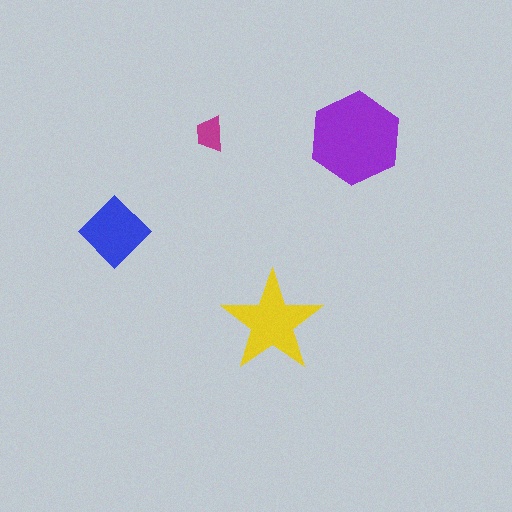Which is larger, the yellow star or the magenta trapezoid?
The yellow star.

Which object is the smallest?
The magenta trapezoid.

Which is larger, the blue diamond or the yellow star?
The yellow star.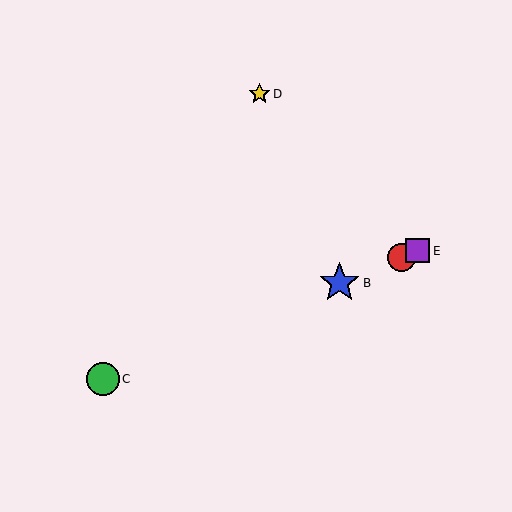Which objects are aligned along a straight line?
Objects A, B, C, E are aligned along a straight line.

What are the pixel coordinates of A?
Object A is at (402, 257).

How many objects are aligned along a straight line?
4 objects (A, B, C, E) are aligned along a straight line.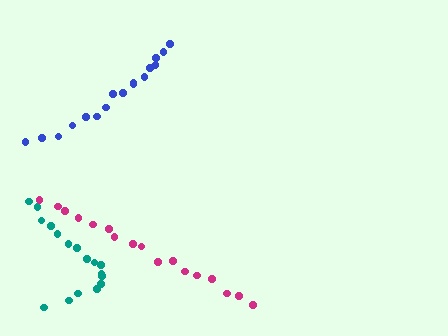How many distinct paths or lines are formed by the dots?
There are 3 distinct paths.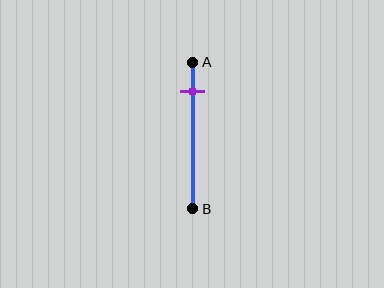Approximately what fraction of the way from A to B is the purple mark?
The purple mark is approximately 20% of the way from A to B.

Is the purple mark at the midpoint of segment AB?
No, the mark is at about 20% from A, not at the 50% midpoint.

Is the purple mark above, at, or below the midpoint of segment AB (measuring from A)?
The purple mark is above the midpoint of segment AB.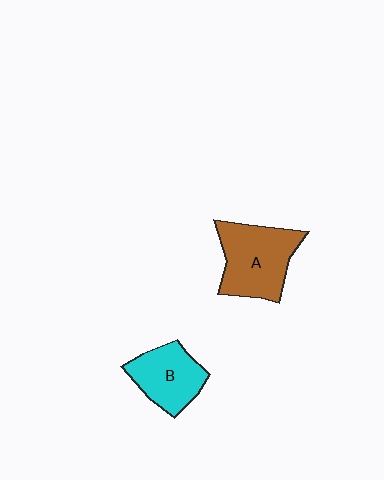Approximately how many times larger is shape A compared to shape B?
Approximately 1.3 times.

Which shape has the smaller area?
Shape B (cyan).